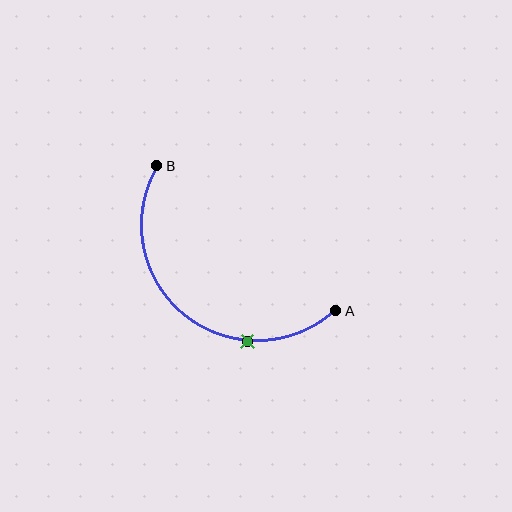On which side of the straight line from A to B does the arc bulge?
The arc bulges below and to the left of the straight line connecting A and B.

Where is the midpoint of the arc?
The arc midpoint is the point on the curve farthest from the straight line joining A and B. It sits below and to the left of that line.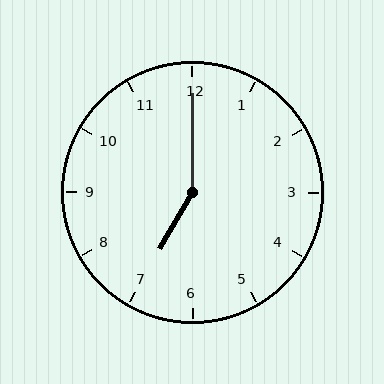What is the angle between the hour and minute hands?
Approximately 150 degrees.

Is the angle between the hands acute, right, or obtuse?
It is obtuse.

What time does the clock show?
7:00.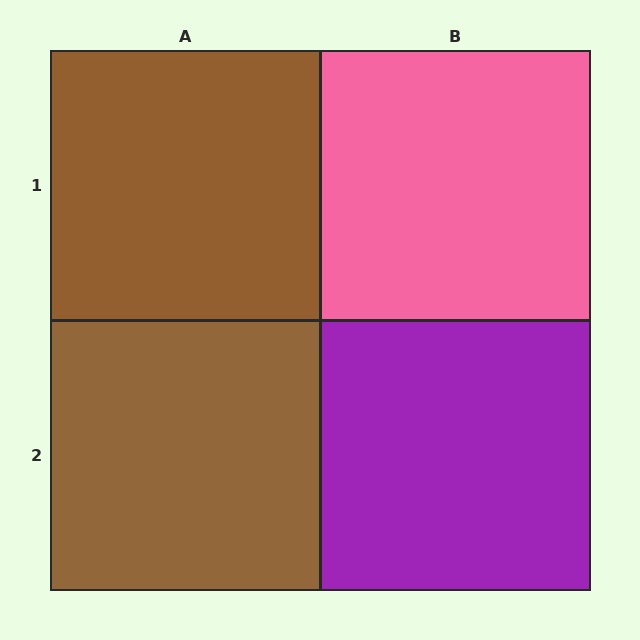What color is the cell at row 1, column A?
Brown.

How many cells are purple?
1 cell is purple.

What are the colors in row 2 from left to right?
Brown, purple.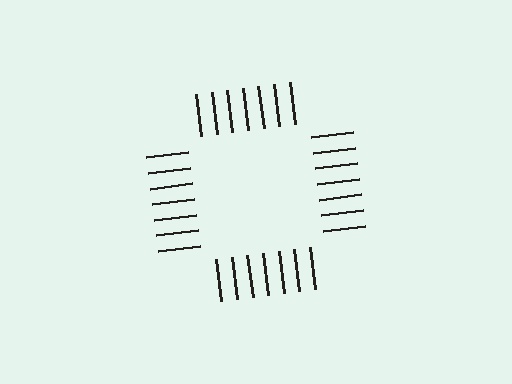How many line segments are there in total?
28 — 7 along each of the 4 edges.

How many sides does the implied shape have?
4 sides — the line-ends trace a square.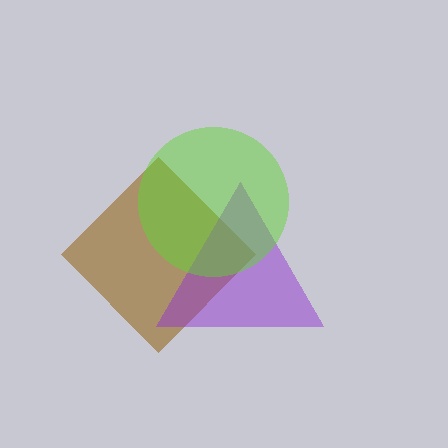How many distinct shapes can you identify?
There are 3 distinct shapes: a brown diamond, a purple triangle, a lime circle.